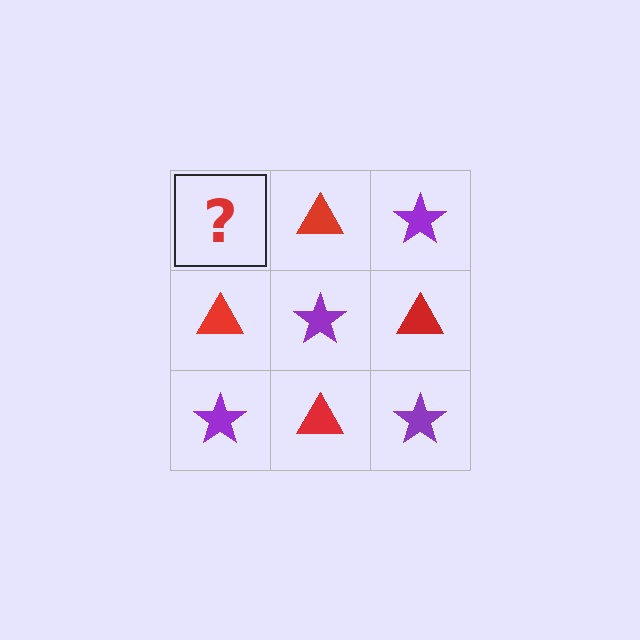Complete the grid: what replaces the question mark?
The question mark should be replaced with a purple star.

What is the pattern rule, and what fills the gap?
The rule is that it alternates purple star and red triangle in a checkerboard pattern. The gap should be filled with a purple star.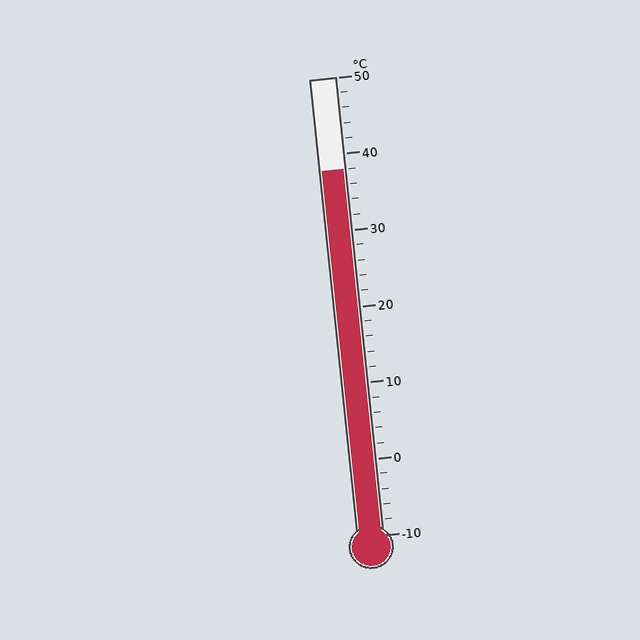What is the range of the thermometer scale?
The thermometer scale ranges from -10°C to 50°C.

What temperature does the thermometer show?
The thermometer shows approximately 38°C.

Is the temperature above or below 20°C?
The temperature is above 20°C.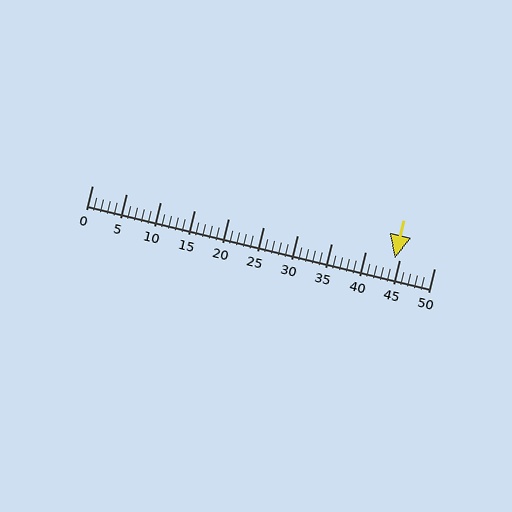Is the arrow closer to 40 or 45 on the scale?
The arrow is closer to 45.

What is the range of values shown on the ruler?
The ruler shows values from 0 to 50.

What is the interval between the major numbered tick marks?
The major tick marks are spaced 5 units apart.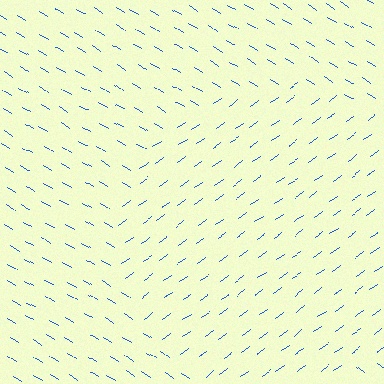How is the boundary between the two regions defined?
The boundary is defined purely by a change in line orientation (approximately 67 degrees difference). All lines are the same color and thickness.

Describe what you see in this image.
The image is filled with small blue line segments. A circle region in the image has lines oriented differently from the surrounding lines, creating a visible texture boundary.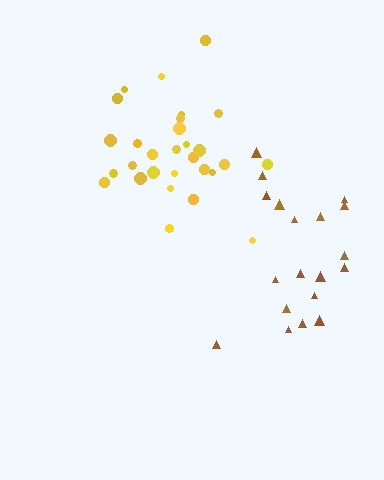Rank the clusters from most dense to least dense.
yellow, brown.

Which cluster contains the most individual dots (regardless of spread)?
Yellow (29).